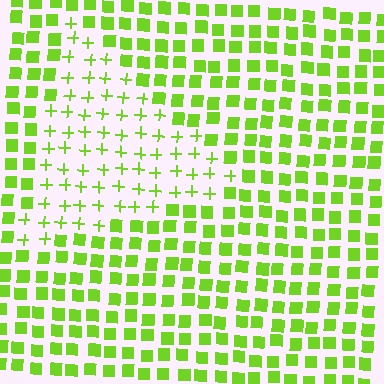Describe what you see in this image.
The image is filled with small lime elements arranged in a uniform grid. A triangle-shaped region contains plus signs, while the surrounding area contains squares. The boundary is defined purely by the change in element shape.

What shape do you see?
I see a triangle.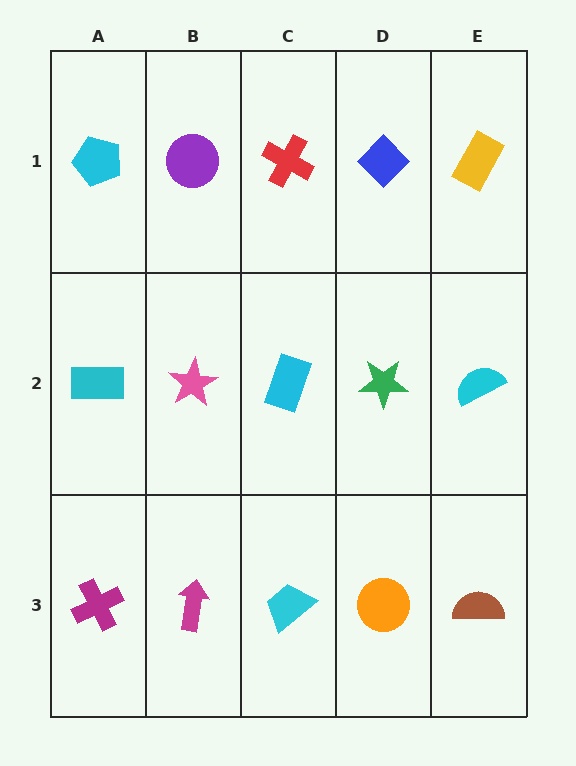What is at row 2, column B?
A pink star.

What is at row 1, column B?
A purple circle.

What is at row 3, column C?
A cyan trapezoid.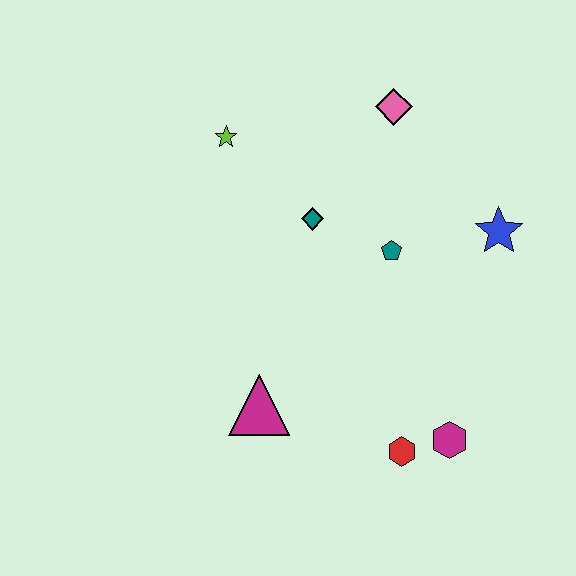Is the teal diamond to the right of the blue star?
No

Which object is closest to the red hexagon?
The magenta hexagon is closest to the red hexagon.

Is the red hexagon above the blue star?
No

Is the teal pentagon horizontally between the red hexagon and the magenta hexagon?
No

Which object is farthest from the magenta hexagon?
The lime star is farthest from the magenta hexagon.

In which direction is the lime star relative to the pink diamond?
The lime star is to the left of the pink diamond.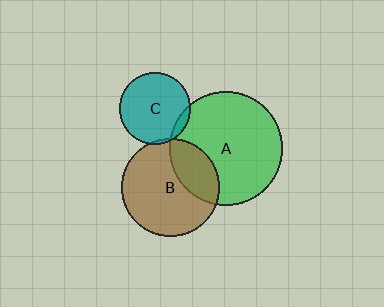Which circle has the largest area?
Circle A (green).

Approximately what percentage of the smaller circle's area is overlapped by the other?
Approximately 5%.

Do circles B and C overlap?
Yes.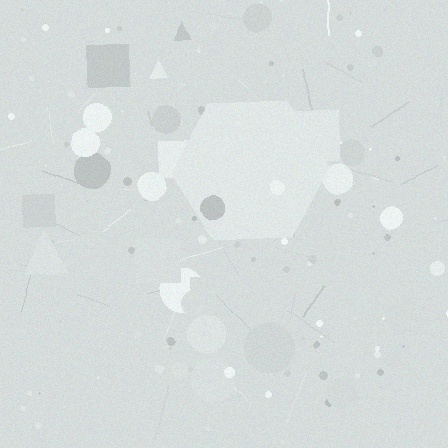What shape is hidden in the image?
A hexagon is hidden in the image.